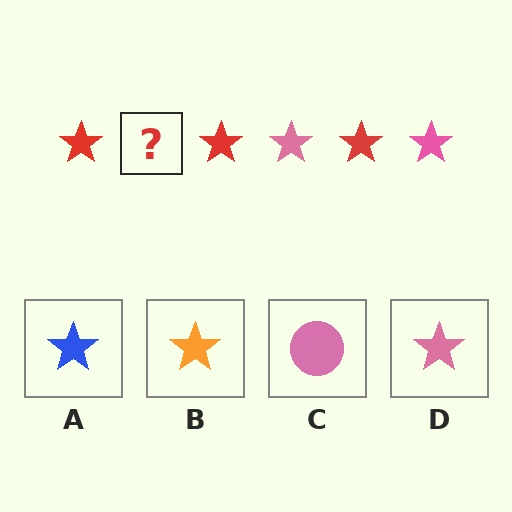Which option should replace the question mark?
Option D.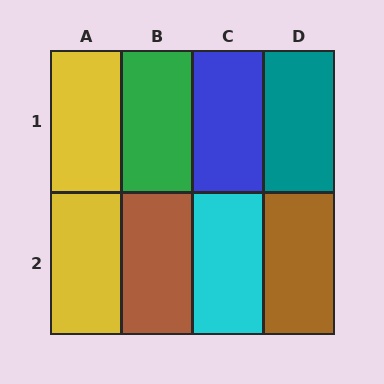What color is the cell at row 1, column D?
Teal.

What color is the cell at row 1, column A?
Yellow.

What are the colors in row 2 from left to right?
Yellow, brown, cyan, brown.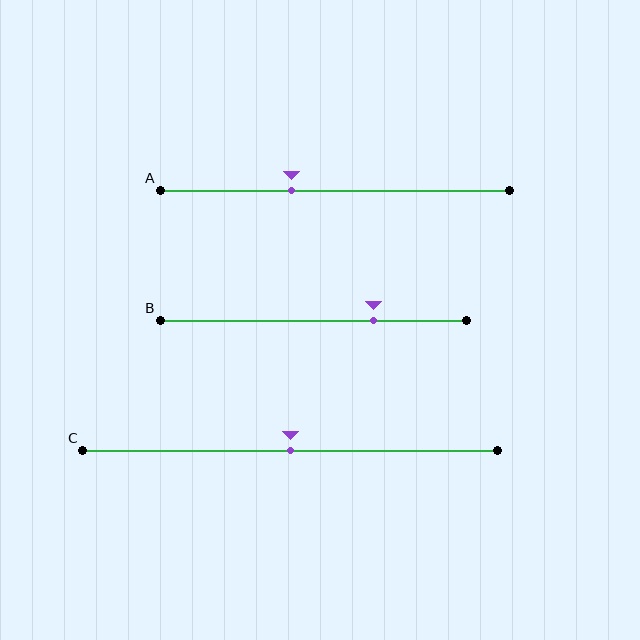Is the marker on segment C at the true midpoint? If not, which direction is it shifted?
Yes, the marker on segment C is at the true midpoint.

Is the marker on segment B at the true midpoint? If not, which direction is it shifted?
No, the marker on segment B is shifted to the right by about 20% of the segment length.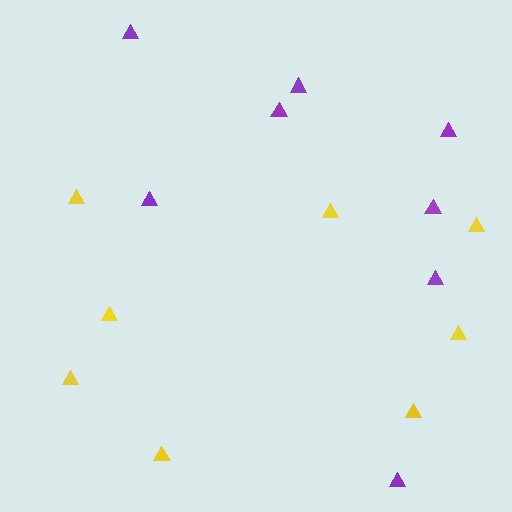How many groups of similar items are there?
There are 2 groups: one group of purple triangles (8) and one group of yellow triangles (8).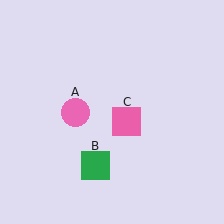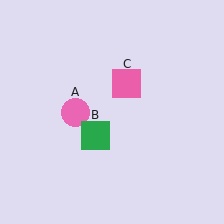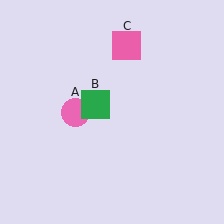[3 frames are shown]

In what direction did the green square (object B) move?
The green square (object B) moved up.